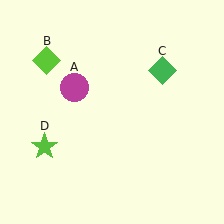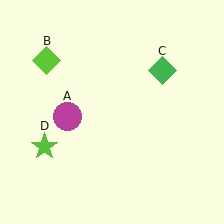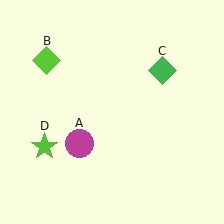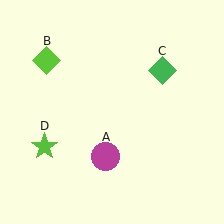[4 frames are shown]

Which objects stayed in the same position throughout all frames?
Lime diamond (object B) and green diamond (object C) and lime star (object D) remained stationary.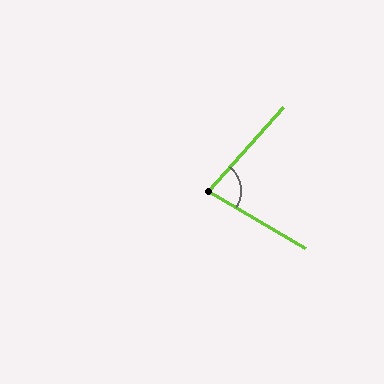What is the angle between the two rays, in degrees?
Approximately 79 degrees.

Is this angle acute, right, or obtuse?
It is acute.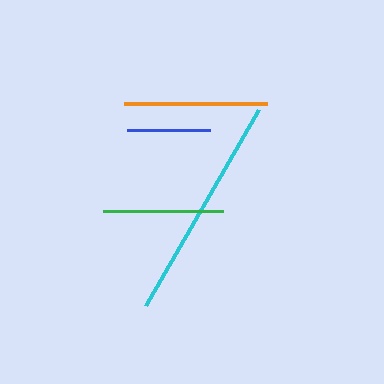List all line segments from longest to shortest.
From longest to shortest: cyan, orange, green, blue.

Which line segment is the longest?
The cyan line is the longest at approximately 227 pixels.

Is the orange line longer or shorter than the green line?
The orange line is longer than the green line.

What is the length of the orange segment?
The orange segment is approximately 143 pixels long.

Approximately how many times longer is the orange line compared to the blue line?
The orange line is approximately 1.7 times the length of the blue line.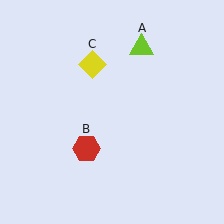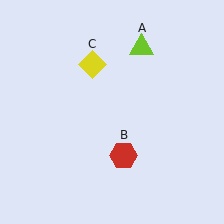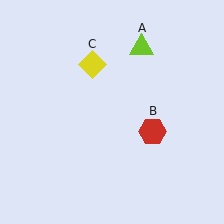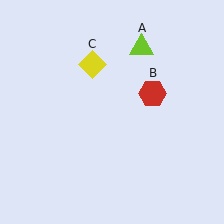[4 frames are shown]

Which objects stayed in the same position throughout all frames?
Lime triangle (object A) and yellow diamond (object C) remained stationary.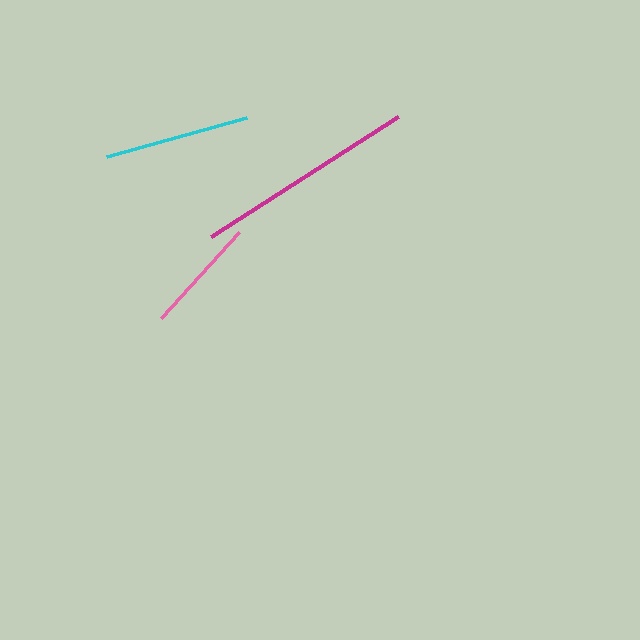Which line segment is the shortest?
The pink line is the shortest at approximately 117 pixels.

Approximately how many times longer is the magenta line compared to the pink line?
The magenta line is approximately 1.9 times the length of the pink line.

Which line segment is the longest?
The magenta line is the longest at approximately 222 pixels.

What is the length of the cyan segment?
The cyan segment is approximately 145 pixels long.